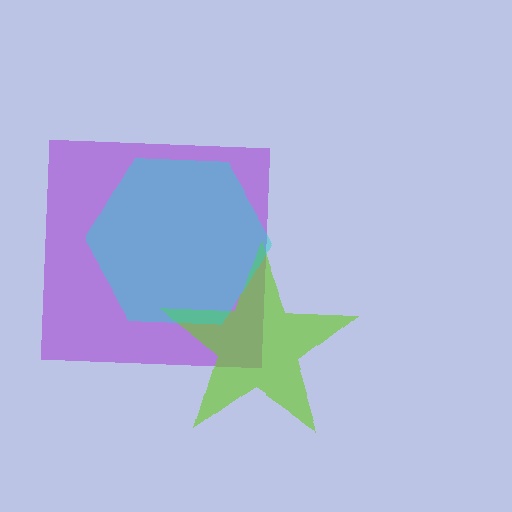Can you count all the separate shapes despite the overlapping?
Yes, there are 3 separate shapes.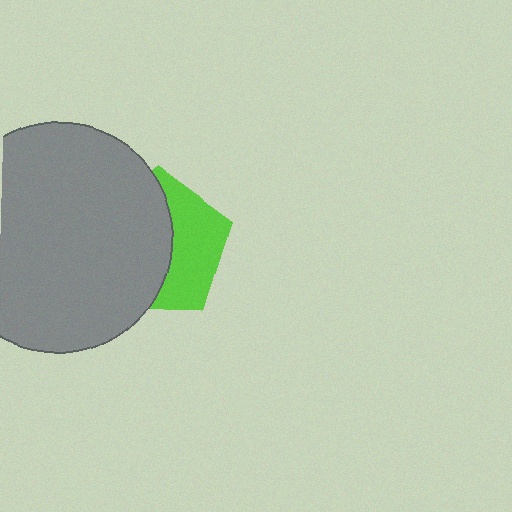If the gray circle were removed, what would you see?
You would see the complete lime pentagon.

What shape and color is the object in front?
The object in front is a gray circle.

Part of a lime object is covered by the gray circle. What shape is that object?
It is a pentagon.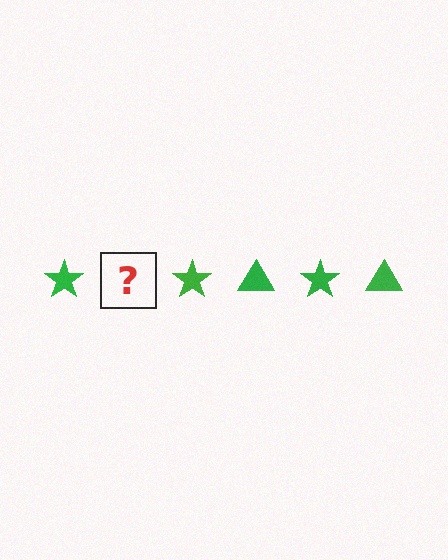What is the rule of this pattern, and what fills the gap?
The rule is that the pattern cycles through star, triangle shapes in green. The gap should be filled with a green triangle.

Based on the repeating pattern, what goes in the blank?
The blank should be a green triangle.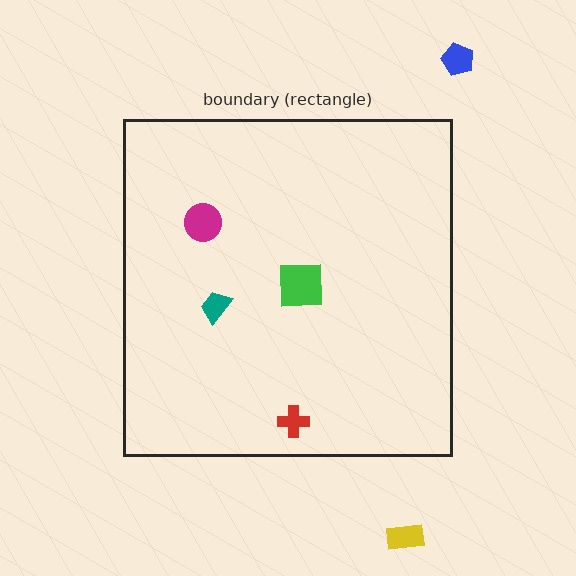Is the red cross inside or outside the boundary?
Inside.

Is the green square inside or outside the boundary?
Inside.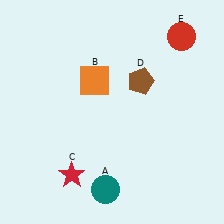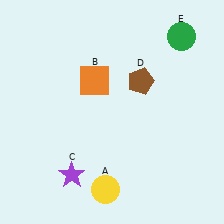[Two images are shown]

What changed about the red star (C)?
In Image 1, C is red. In Image 2, it changed to purple.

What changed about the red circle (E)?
In Image 1, E is red. In Image 2, it changed to green.